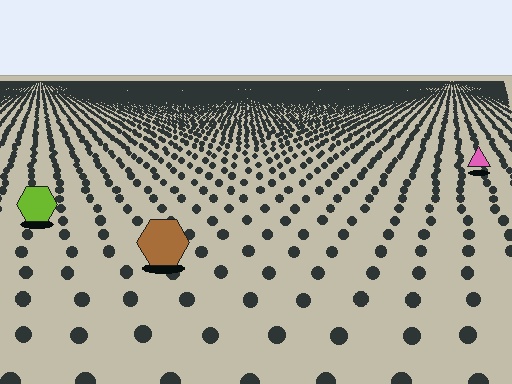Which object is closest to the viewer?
The brown hexagon is closest. The texture marks near it are larger and more spread out.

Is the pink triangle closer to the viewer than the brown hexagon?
No. The brown hexagon is closer — you can tell from the texture gradient: the ground texture is coarser near it.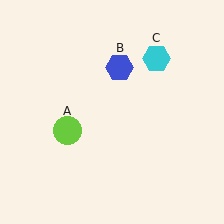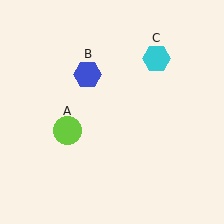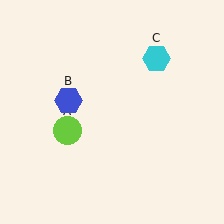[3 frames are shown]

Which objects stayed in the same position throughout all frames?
Lime circle (object A) and cyan hexagon (object C) remained stationary.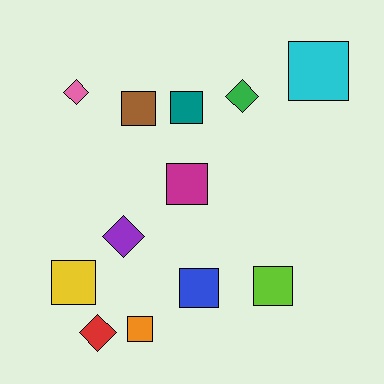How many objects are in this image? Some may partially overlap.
There are 12 objects.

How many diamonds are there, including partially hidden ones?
There are 4 diamonds.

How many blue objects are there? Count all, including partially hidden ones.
There is 1 blue object.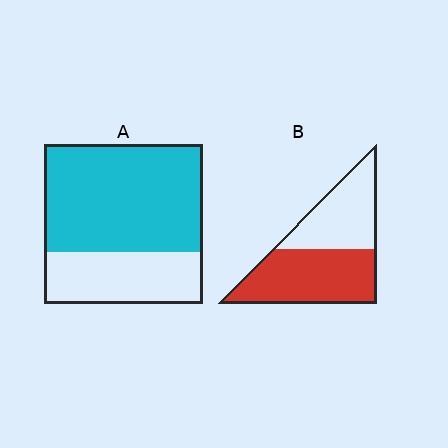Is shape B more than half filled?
Yes.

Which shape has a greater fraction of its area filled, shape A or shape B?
Shape A.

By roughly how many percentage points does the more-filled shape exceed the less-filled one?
By roughly 10 percentage points (A over B).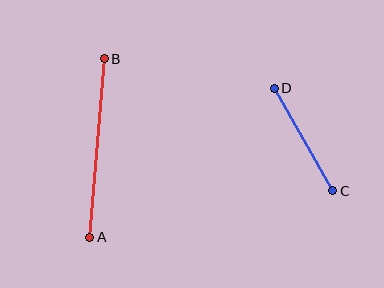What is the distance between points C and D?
The distance is approximately 118 pixels.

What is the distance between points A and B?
The distance is approximately 179 pixels.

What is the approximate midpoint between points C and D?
The midpoint is at approximately (304, 140) pixels.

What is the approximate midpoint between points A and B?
The midpoint is at approximately (97, 148) pixels.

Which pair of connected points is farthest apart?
Points A and B are farthest apart.